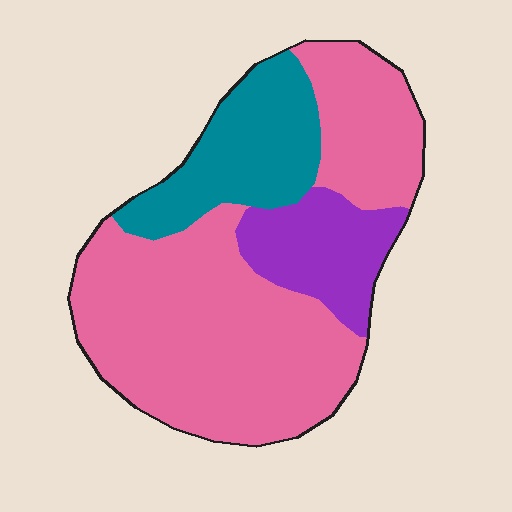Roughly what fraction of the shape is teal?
Teal takes up less than a quarter of the shape.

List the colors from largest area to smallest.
From largest to smallest: pink, teal, purple.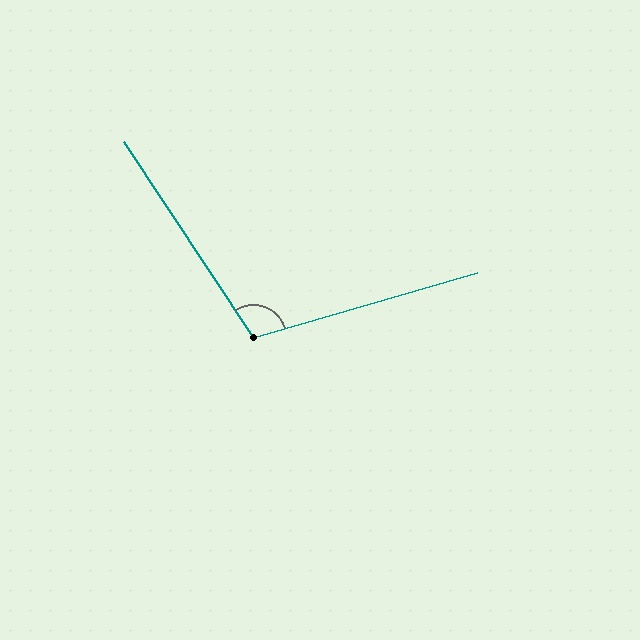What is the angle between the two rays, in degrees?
Approximately 108 degrees.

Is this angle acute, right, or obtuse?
It is obtuse.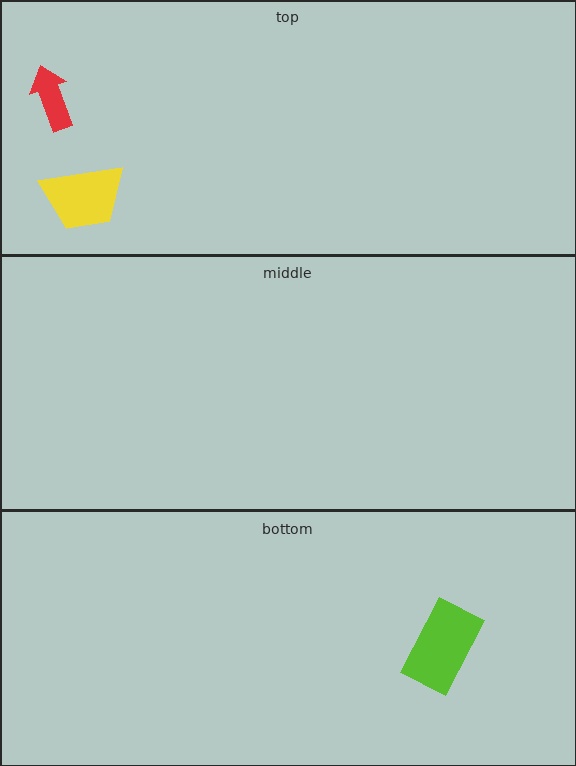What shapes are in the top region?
The red arrow, the yellow trapezoid.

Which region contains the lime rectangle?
The bottom region.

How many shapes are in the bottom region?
1.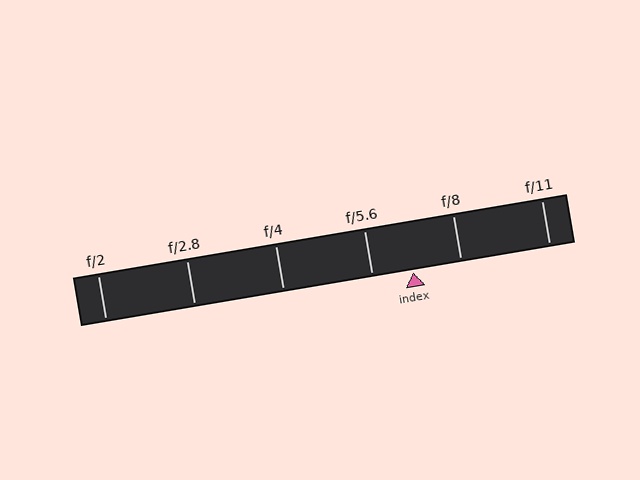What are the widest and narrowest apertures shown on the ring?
The widest aperture shown is f/2 and the narrowest is f/11.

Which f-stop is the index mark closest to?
The index mark is closest to f/5.6.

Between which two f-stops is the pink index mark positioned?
The index mark is between f/5.6 and f/8.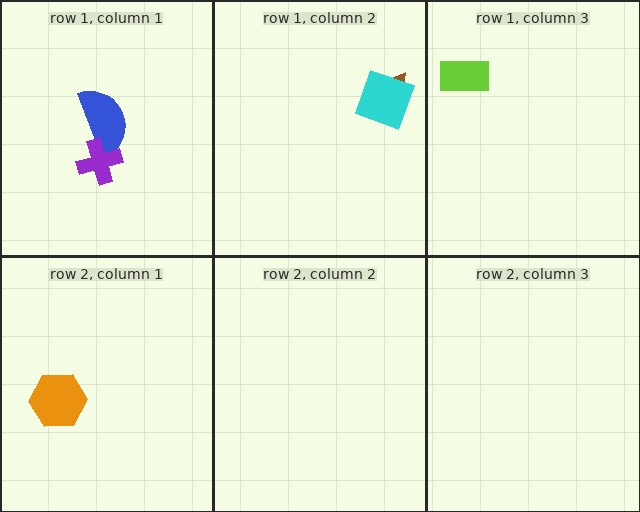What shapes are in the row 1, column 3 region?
The lime rectangle.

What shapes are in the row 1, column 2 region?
The brown triangle, the cyan diamond.